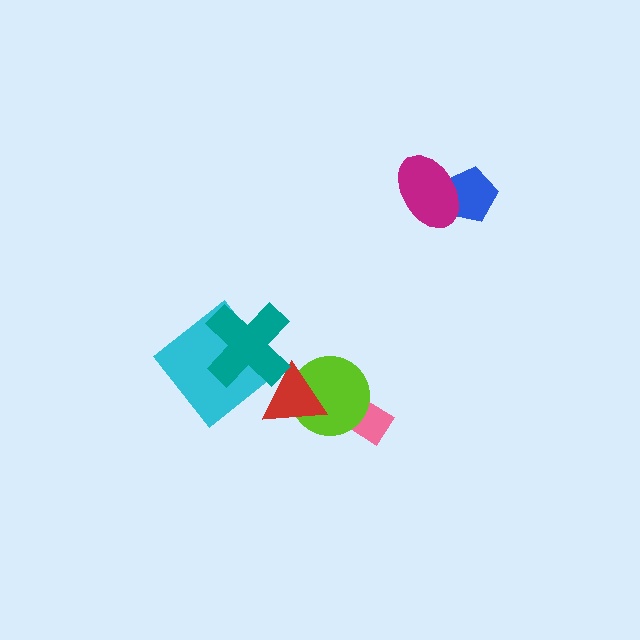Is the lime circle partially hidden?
Yes, it is partially covered by another shape.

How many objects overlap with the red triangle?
2 objects overlap with the red triangle.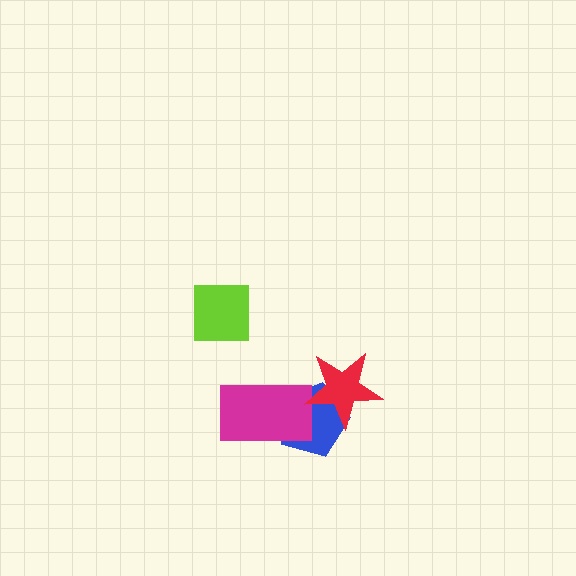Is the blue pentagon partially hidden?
Yes, it is partially covered by another shape.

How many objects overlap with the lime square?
0 objects overlap with the lime square.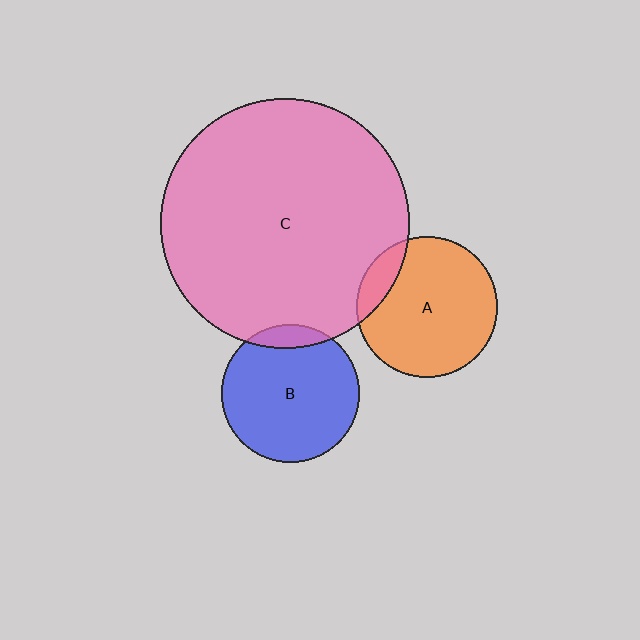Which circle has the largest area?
Circle C (pink).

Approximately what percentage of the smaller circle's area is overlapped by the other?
Approximately 15%.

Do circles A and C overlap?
Yes.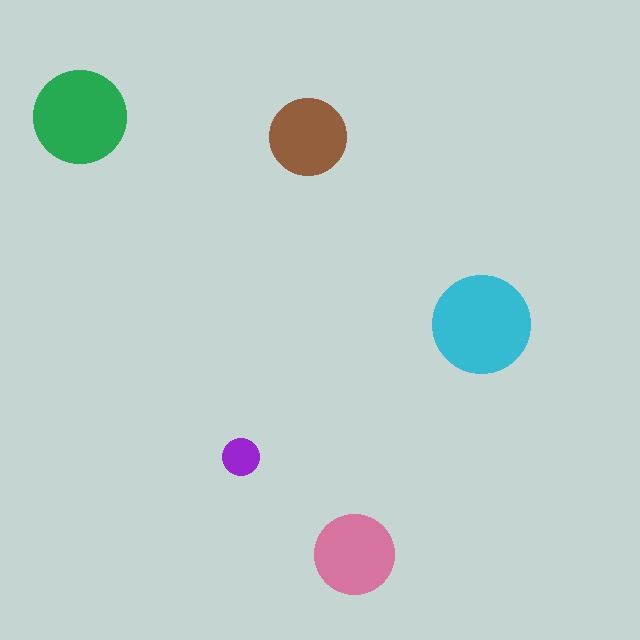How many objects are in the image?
There are 5 objects in the image.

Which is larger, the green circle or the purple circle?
The green one.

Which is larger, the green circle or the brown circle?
The green one.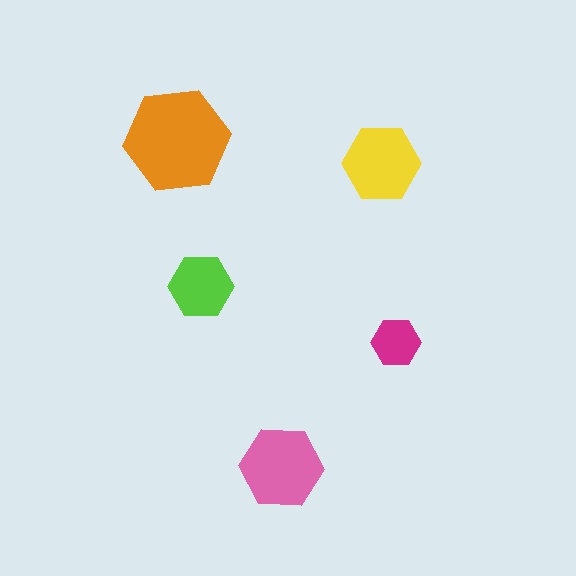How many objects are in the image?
There are 5 objects in the image.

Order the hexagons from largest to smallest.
the orange one, the pink one, the yellow one, the lime one, the magenta one.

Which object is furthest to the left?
The orange hexagon is leftmost.